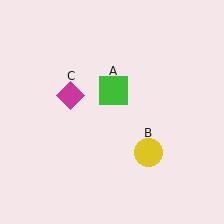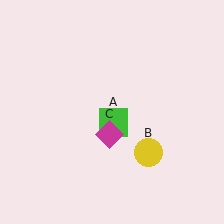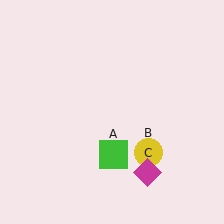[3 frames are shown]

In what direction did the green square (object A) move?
The green square (object A) moved down.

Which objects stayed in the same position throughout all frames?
Yellow circle (object B) remained stationary.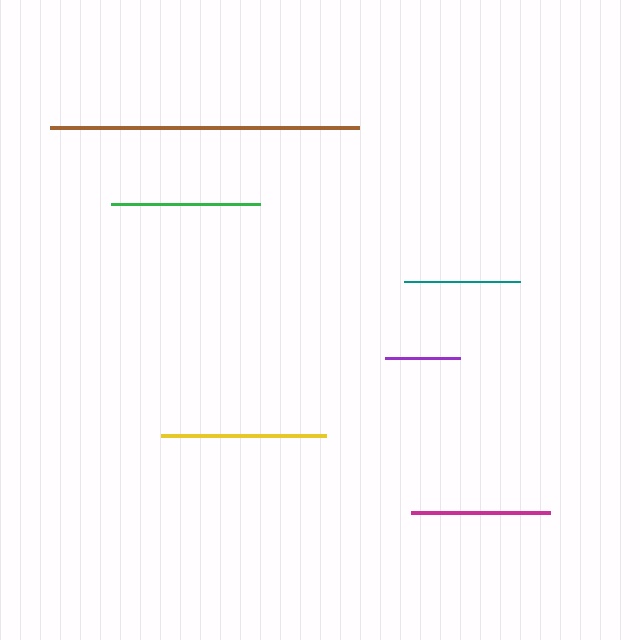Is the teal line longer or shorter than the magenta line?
The magenta line is longer than the teal line.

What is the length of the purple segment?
The purple segment is approximately 76 pixels long.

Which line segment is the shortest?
The purple line is the shortest at approximately 76 pixels.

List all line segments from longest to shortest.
From longest to shortest: brown, yellow, green, magenta, teal, purple.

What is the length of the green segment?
The green segment is approximately 150 pixels long.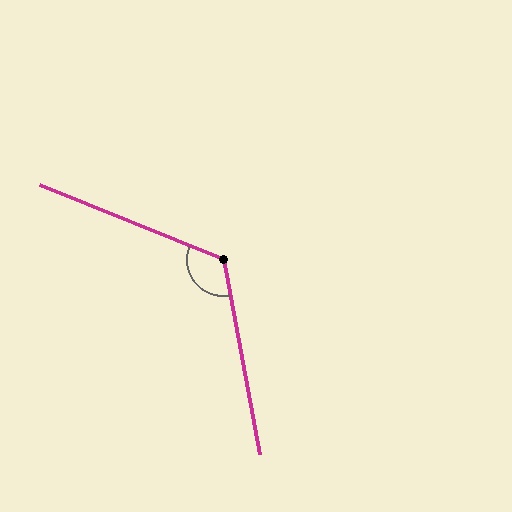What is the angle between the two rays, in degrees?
Approximately 123 degrees.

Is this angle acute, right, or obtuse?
It is obtuse.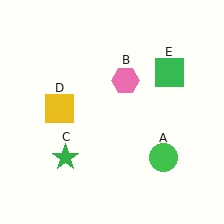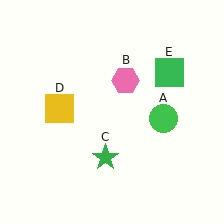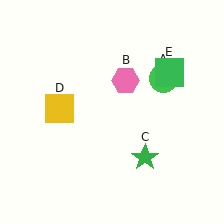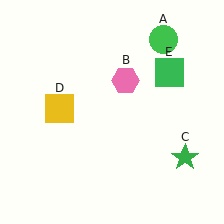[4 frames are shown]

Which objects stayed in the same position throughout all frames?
Pink hexagon (object B) and yellow square (object D) and green square (object E) remained stationary.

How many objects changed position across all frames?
2 objects changed position: green circle (object A), green star (object C).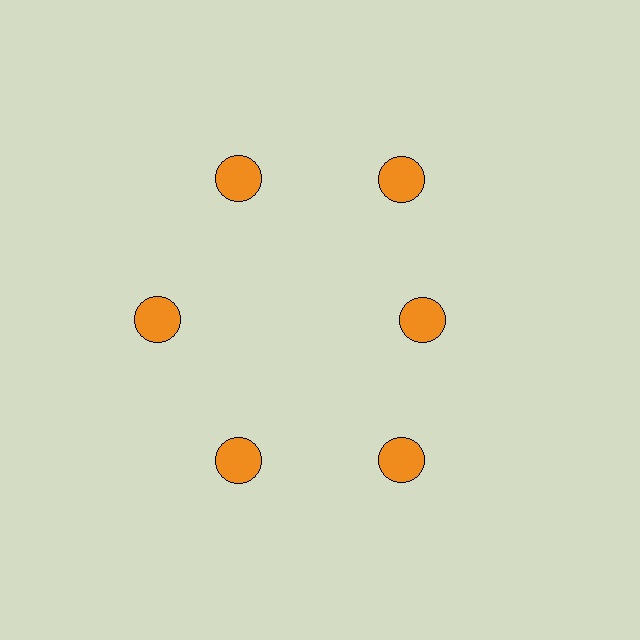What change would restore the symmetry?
The symmetry would be restored by moving it outward, back onto the ring so that all 6 circles sit at equal angles and equal distance from the center.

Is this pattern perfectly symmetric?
No. The 6 orange circles are arranged in a ring, but one element near the 3 o'clock position is pulled inward toward the center, breaking the 6-fold rotational symmetry.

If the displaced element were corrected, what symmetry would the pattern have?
It would have 6-fold rotational symmetry — the pattern would map onto itself every 60 degrees.